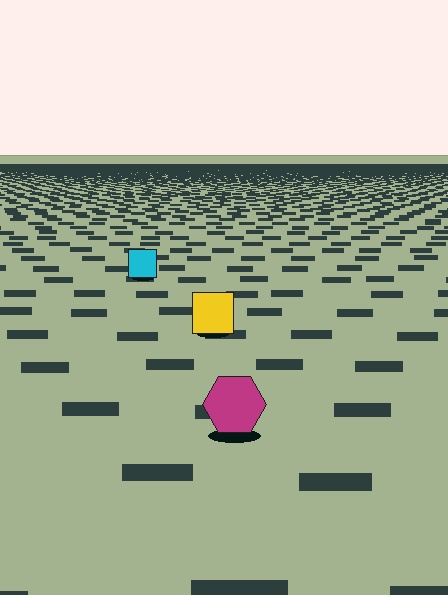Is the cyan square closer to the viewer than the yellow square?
No. The yellow square is closer — you can tell from the texture gradient: the ground texture is coarser near it.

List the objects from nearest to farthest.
From nearest to farthest: the magenta hexagon, the yellow square, the cyan square.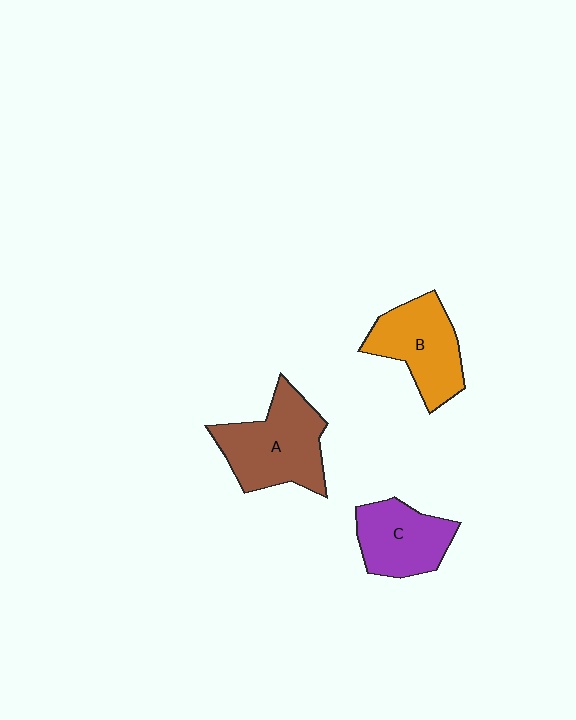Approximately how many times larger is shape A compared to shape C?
Approximately 1.4 times.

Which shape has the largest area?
Shape A (brown).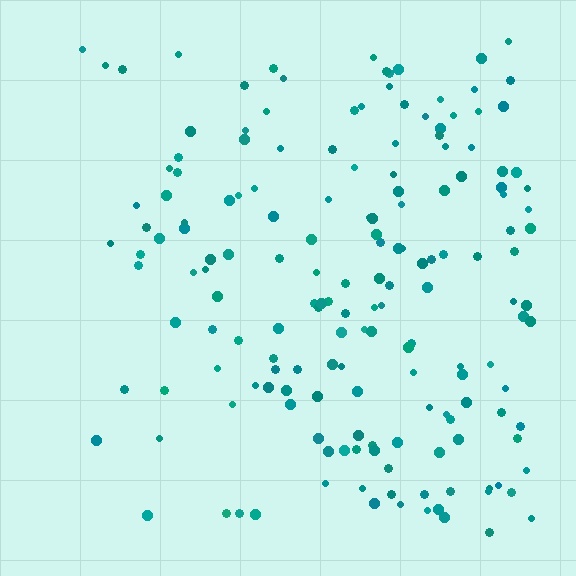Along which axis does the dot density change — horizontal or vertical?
Horizontal.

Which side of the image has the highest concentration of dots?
The right.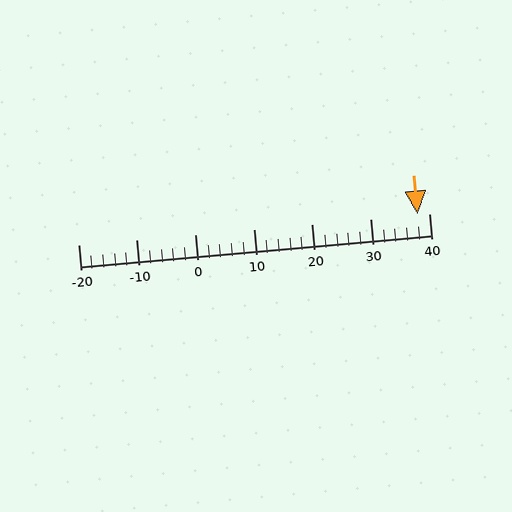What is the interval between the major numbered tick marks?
The major tick marks are spaced 10 units apart.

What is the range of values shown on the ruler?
The ruler shows values from -20 to 40.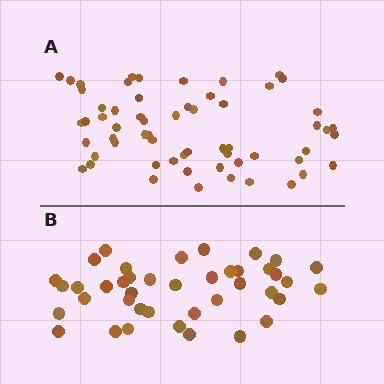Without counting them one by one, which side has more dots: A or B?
Region A (the top region) has more dots.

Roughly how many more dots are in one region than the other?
Region A has approximately 20 more dots than region B.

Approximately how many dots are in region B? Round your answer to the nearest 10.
About 40 dots. (The exact count is 41, which rounds to 40.)